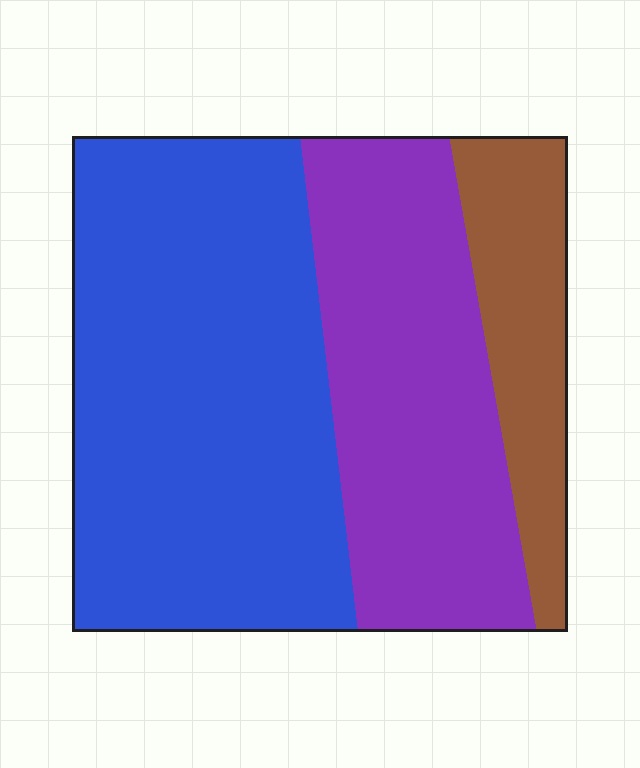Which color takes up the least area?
Brown, at roughly 15%.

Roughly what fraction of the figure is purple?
Purple takes up about one third (1/3) of the figure.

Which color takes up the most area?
Blue, at roughly 50%.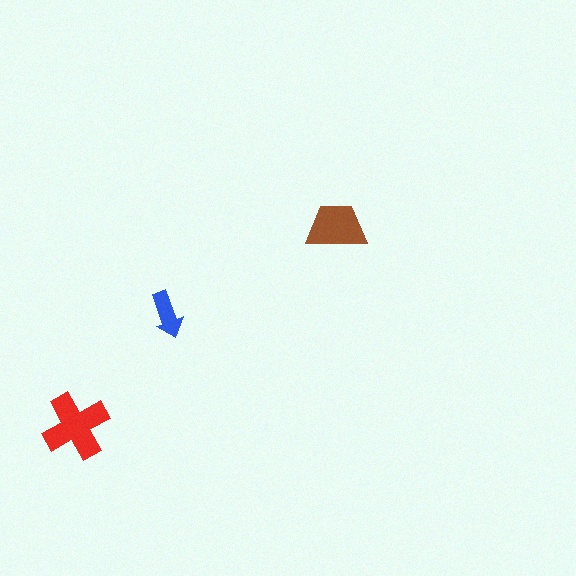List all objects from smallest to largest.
The blue arrow, the brown trapezoid, the red cross.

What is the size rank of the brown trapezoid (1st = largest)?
2nd.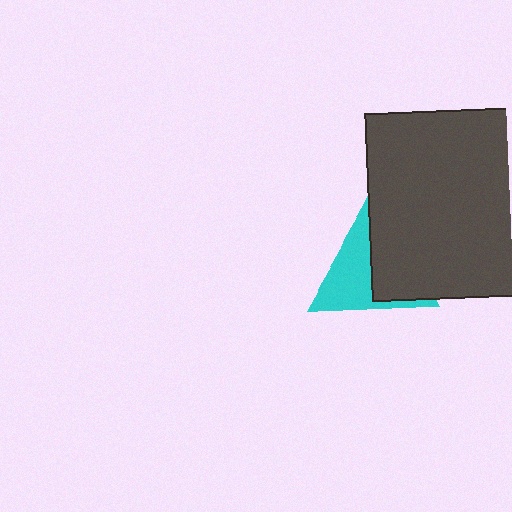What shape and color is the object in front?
The object in front is a dark gray rectangle.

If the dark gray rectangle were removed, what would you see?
You would see the complete cyan triangle.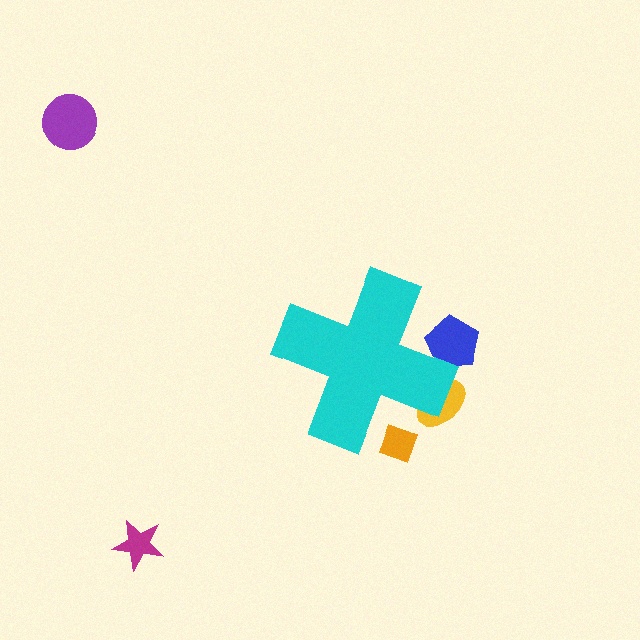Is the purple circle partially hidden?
No, the purple circle is fully visible.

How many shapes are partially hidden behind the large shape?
3 shapes are partially hidden.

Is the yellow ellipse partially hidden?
Yes, the yellow ellipse is partially hidden behind the cyan cross.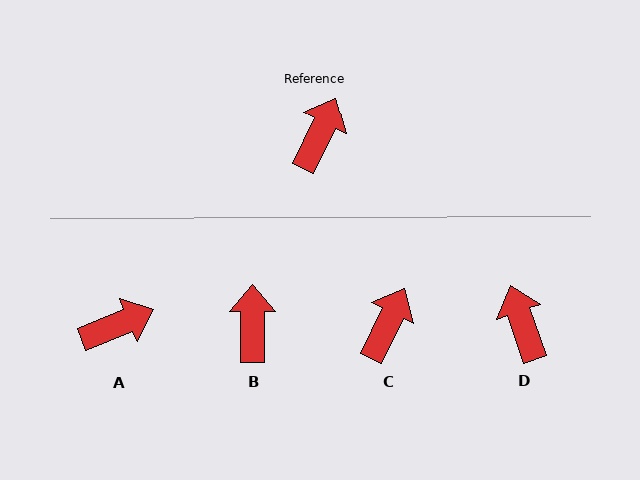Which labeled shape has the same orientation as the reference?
C.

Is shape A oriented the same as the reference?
No, it is off by about 42 degrees.